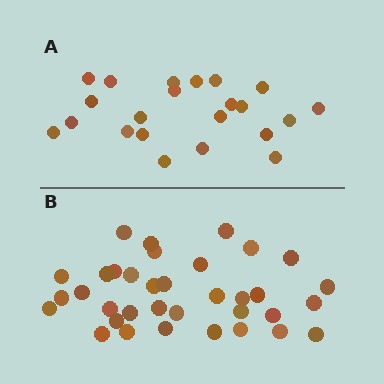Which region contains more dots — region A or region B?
Region B (the bottom region) has more dots.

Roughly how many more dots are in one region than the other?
Region B has approximately 15 more dots than region A.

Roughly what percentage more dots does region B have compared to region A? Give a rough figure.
About 60% more.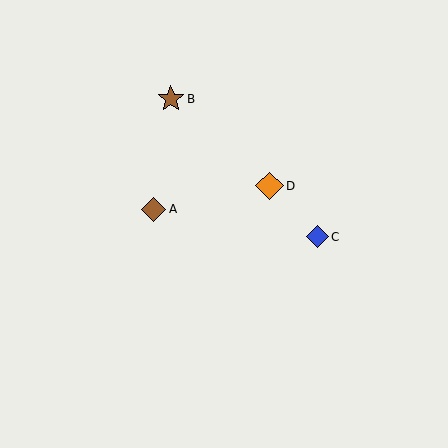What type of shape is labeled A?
Shape A is a brown diamond.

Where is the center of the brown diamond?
The center of the brown diamond is at (154, 209).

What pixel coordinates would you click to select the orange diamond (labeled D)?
Click at (270, 186) to select the orange diamond D.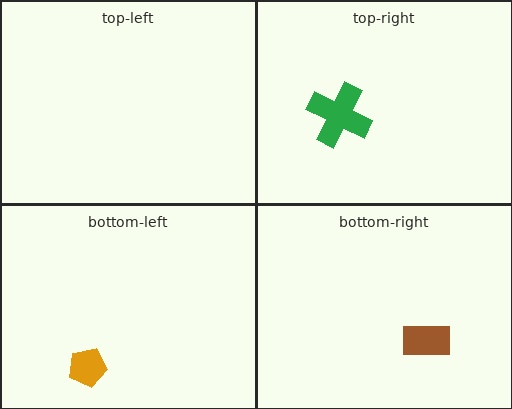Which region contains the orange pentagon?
The bottom-left region.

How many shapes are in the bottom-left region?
1.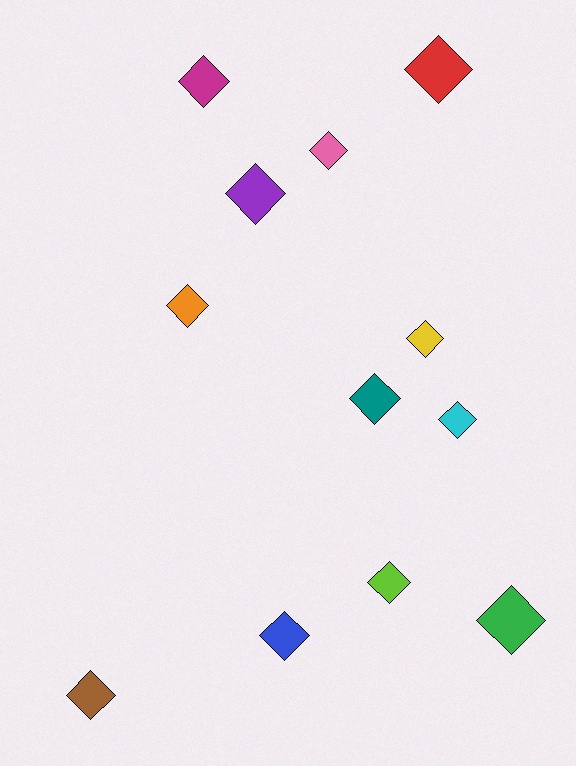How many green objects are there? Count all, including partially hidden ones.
There is 1 green object.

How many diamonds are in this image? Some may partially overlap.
There are 12 diamonds.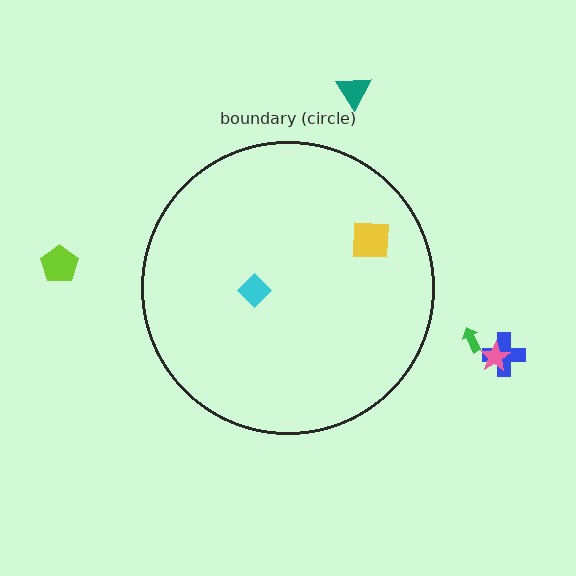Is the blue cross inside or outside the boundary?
Outside.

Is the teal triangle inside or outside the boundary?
Outside.